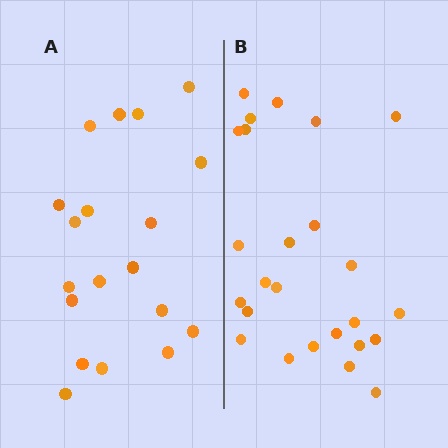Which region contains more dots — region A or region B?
Region B (the right region) has more dots.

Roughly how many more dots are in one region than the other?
Region B has about 6 more dots than region A.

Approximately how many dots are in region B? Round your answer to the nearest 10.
About 20 dots. (The exact count is 25, which rounds to 20.)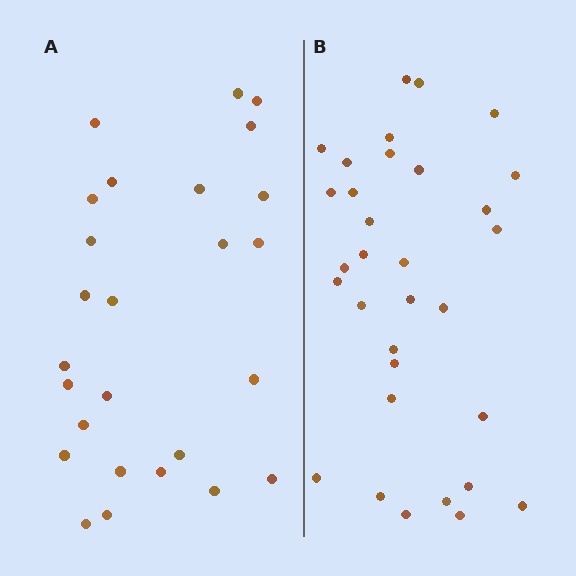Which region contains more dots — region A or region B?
Region B (the right region) has more dots.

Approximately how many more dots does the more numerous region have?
Region B has about 6 more dots than region A.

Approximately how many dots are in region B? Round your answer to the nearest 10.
About 30 dots. (The exact count is 32, which rounds to 30.)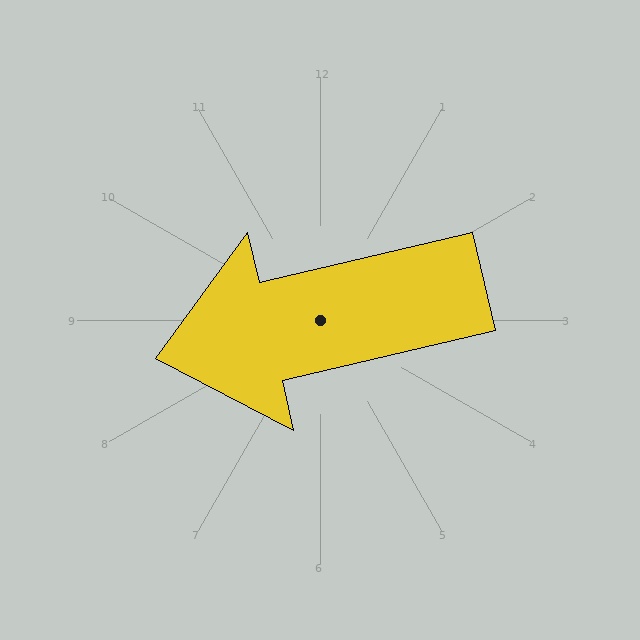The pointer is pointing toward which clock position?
Roughly 9 o'clock.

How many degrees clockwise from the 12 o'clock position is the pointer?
Approximately 257 degrees.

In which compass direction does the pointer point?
West.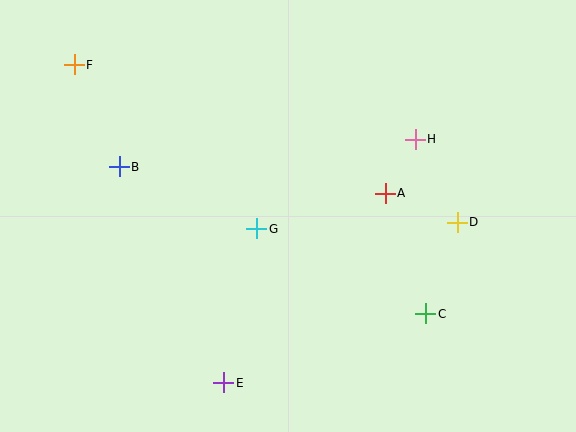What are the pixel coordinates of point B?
Point B is at (119, 167).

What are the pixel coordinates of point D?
Point D is at (457, 222).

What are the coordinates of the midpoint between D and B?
The midpoint between D and B is at (288, 195).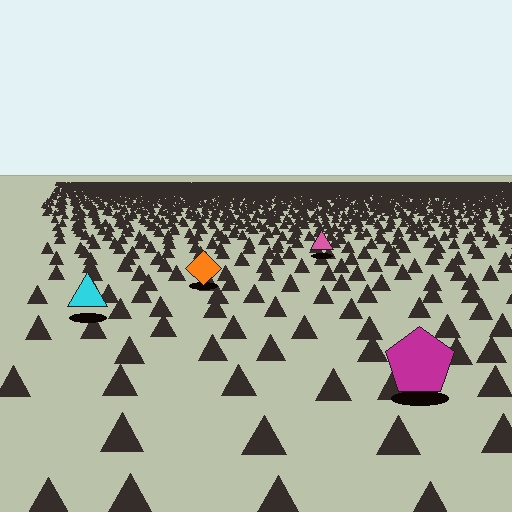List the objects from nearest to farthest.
From nearest to farthest: the magenta pentagon, the cyan triangle, the orange diamond, the pink triangle.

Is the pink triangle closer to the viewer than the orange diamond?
No. The orange diamond is closer — you can tell from the texture gradient: the ground texture is coarser near it.